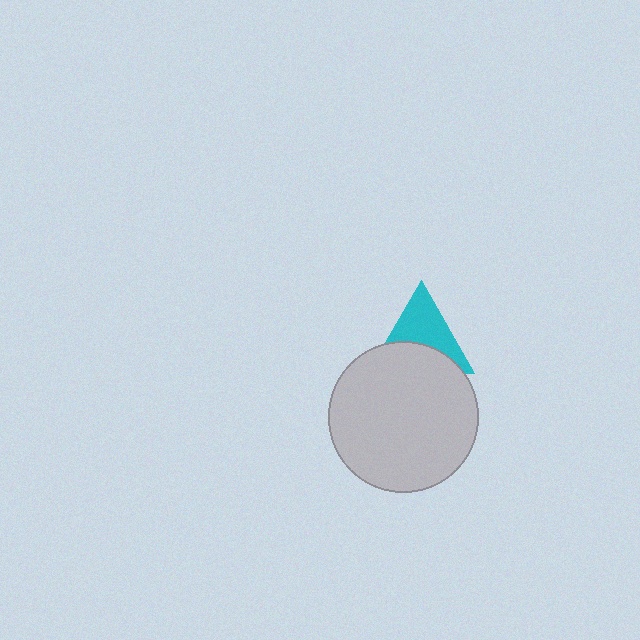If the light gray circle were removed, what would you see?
You would see the complete cyan triangle.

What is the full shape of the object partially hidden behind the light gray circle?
The partially hidden object is a cyan triangle.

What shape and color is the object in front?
The object in front is a light gray circle.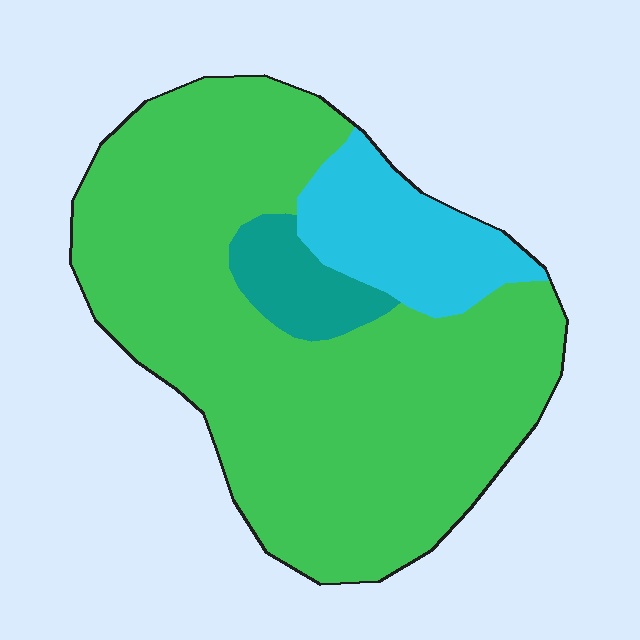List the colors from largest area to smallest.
From largest to smallest: green, cyan, teal.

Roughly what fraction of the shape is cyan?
Cyan takes up about one sixth (1/6) of the shape.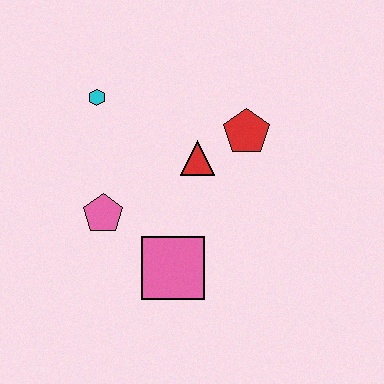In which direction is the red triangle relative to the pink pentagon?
The red triangle is to the right of the pink pentagon.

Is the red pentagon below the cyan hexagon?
Yes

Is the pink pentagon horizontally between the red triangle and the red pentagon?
No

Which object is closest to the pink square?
The pink pentagon is closest to the pink square.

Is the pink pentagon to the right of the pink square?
No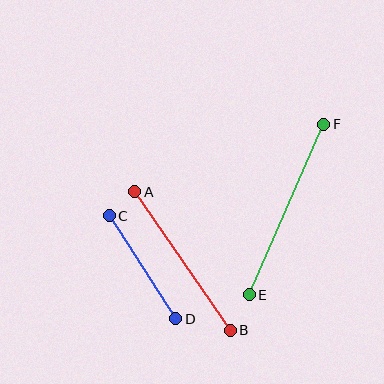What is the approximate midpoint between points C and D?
The midpoint is at approximately (142, 267) pixels.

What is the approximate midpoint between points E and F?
The midpoint is at approximately (286, 210) pixels.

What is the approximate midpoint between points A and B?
The midpoint is at approximately (182, 261) pixels.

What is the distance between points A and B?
The distance is approximately 168 pixels.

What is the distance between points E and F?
The distance is approximately 186 pixels.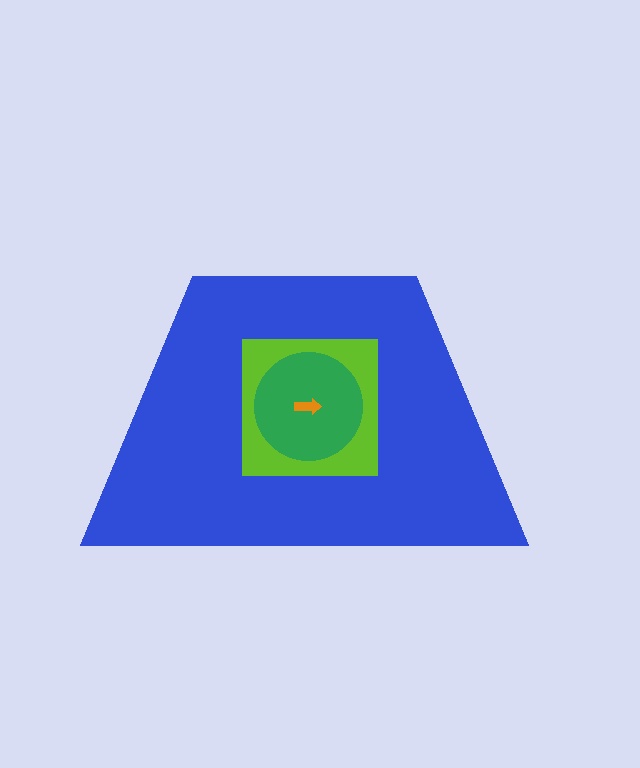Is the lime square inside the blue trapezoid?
Yes.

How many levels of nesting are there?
4.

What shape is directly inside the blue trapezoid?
The lime square.